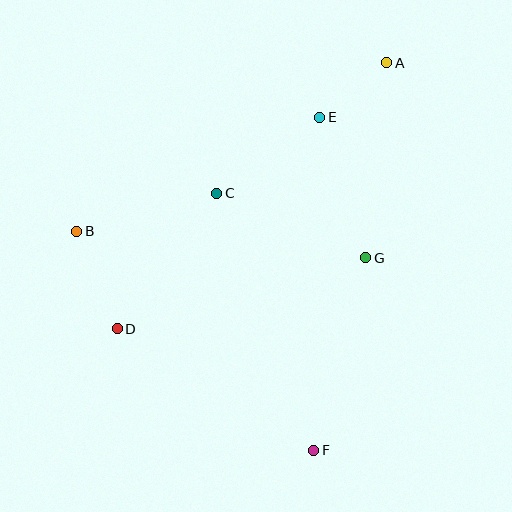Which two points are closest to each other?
Points A and E are closest to each other.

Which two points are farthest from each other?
Points A and F are farthest from each other.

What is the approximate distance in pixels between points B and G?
The distance between B and G is approximately 290 pixels.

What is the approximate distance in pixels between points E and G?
The distance between E and G is approximately 148 pixels.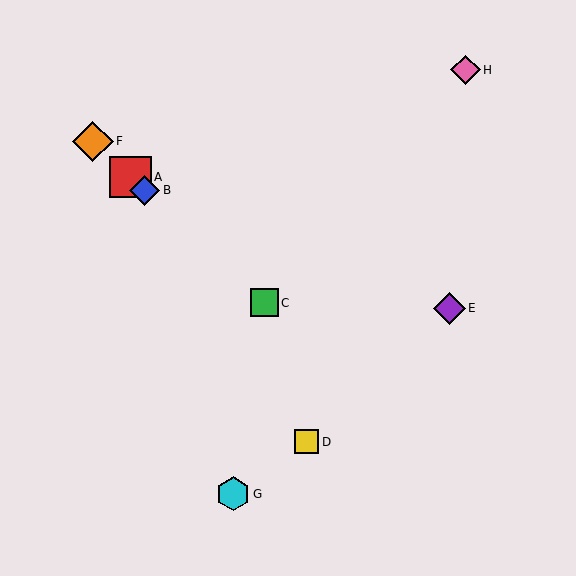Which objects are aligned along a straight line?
Objects A, B, C, F are aligned along a straight line.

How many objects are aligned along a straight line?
4 objects (A, B, C, F) are aligned along a straight line.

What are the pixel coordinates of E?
Object E is at (449, 308).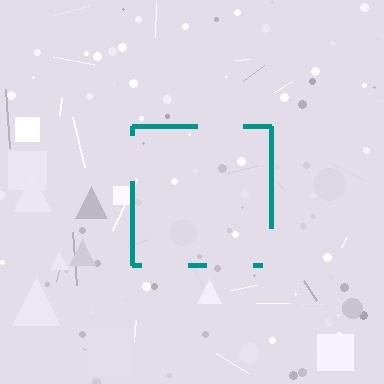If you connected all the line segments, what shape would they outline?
They would outline a square.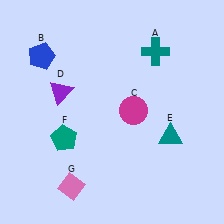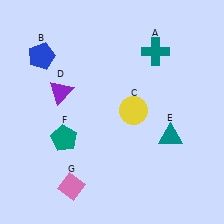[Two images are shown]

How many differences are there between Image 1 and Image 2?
There is 1 difference between the two images.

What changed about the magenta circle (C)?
In Image 1, C is magenta. In Image 2, it changed to yellow.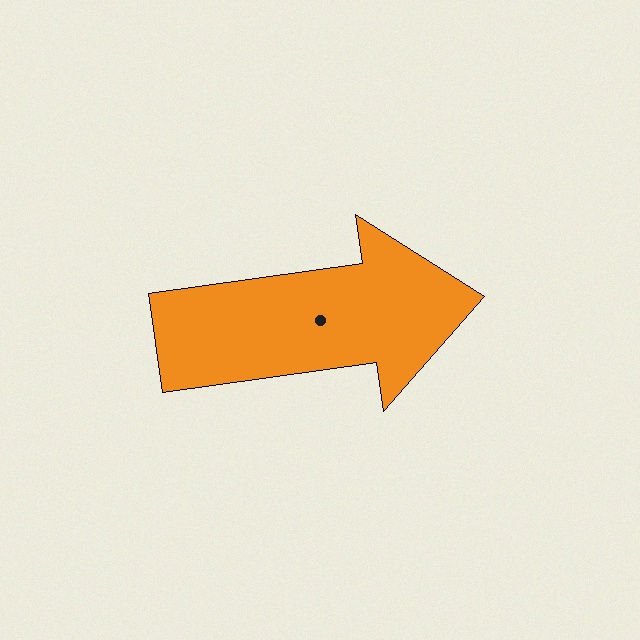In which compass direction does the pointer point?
East.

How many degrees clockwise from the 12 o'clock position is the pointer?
Approximately 82 degrees.